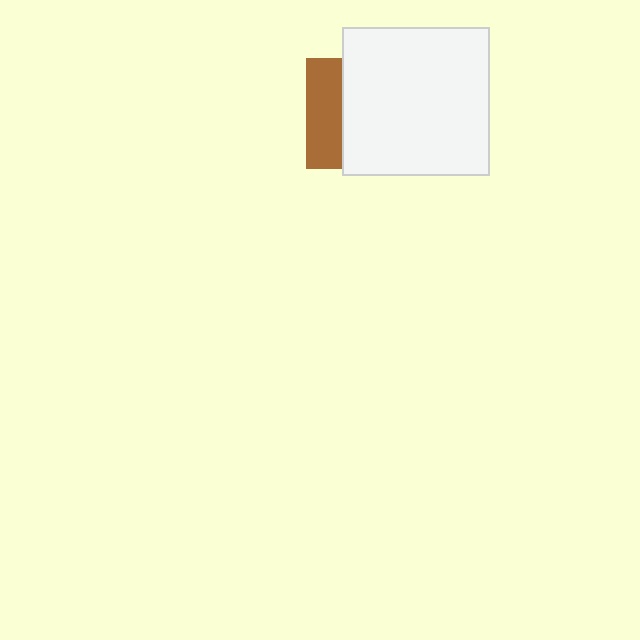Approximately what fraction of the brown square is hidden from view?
Roughly 68% of the brown square is hidden behind the white square.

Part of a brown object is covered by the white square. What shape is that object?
It is a square.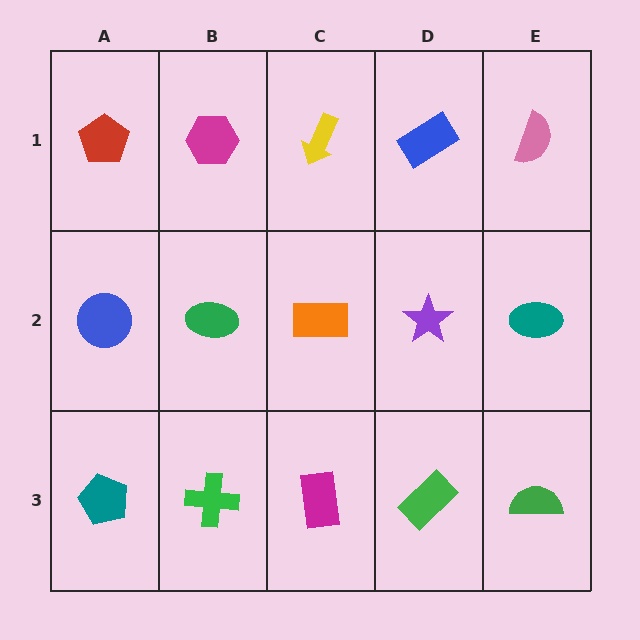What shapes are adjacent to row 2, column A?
A red pentagon (row 1, column A), a teal pentagon (row 3, column A), a green ellipse (row 2, column B).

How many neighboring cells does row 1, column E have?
2.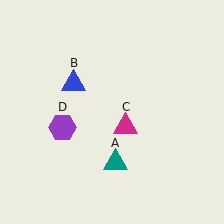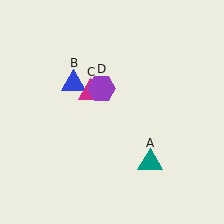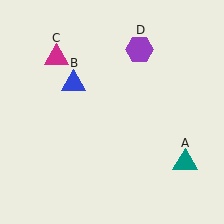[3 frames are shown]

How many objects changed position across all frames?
3 objects changed position: teal triangle (object A), magenta triangle (object C), purple hexagon (object D).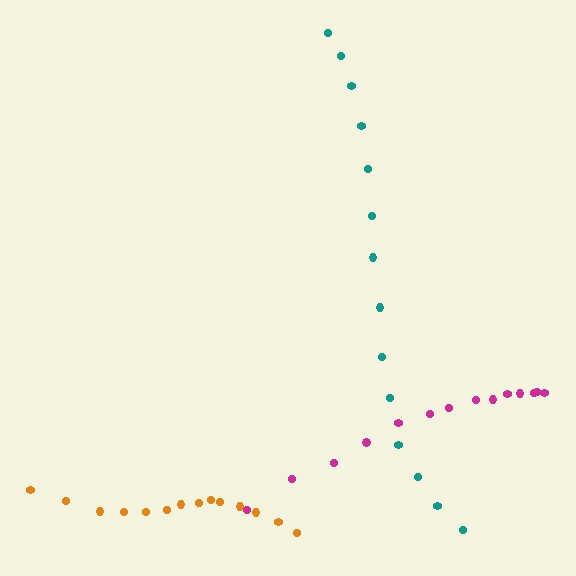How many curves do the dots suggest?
There are 3 distinct paths.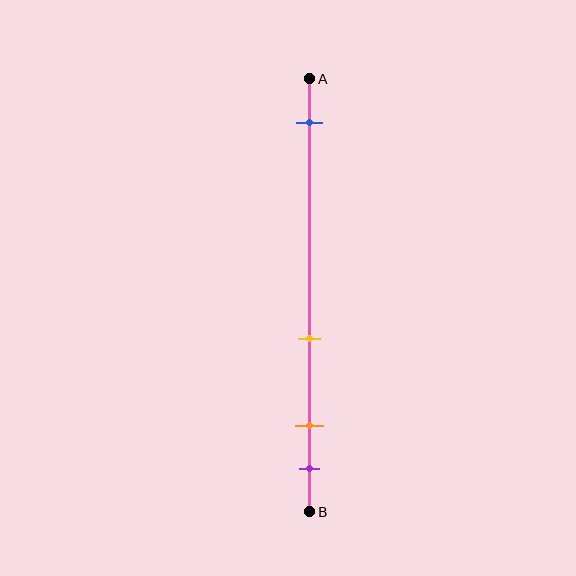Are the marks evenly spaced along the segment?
No, the marks are not evenly spaced.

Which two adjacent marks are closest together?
The orange and purple marks are the closest adjacent pair.